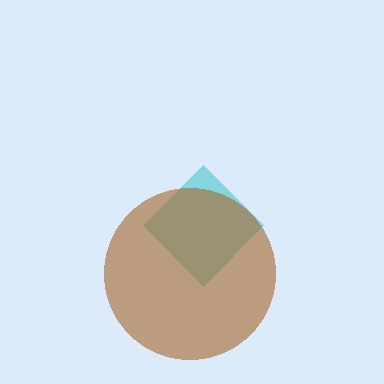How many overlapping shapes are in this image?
There are 2 overlapping shapes in the image.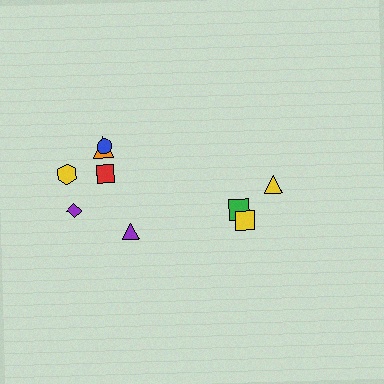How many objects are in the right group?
There are 3 objects.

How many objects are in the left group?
There are 6 objects.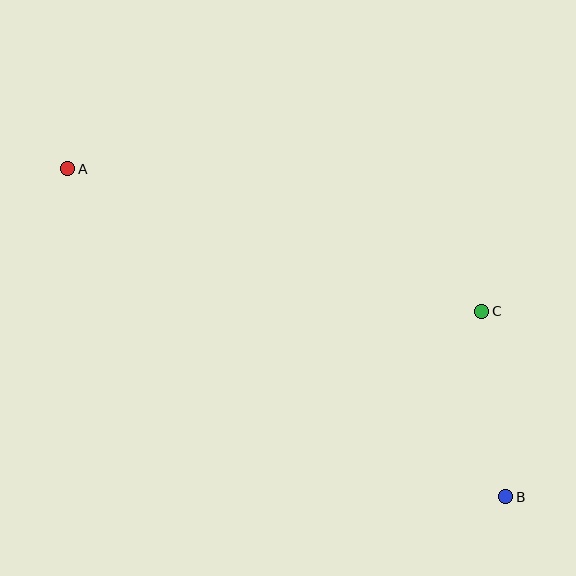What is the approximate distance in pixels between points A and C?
The distance between A and C is approximately 438 pixels.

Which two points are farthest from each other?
Points A and B are farthest from each other.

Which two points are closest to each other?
Points B and C are closest to each other.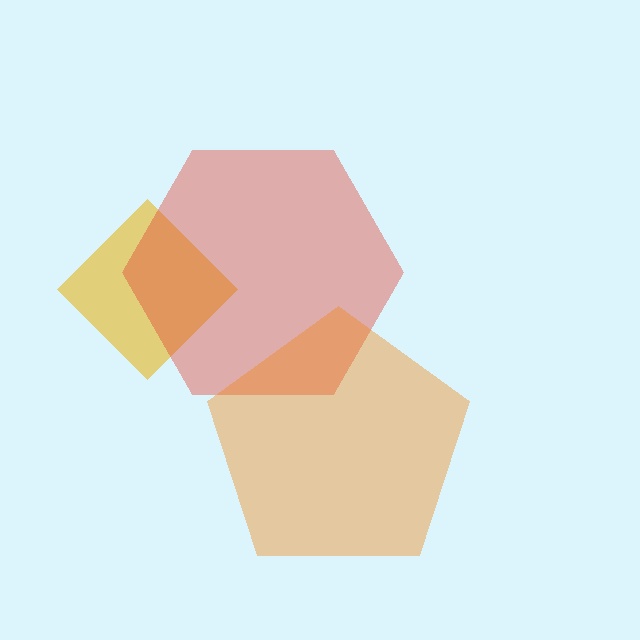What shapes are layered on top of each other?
The layered shapes are: a yellow diamond, a red hexagon, an orange pentagon.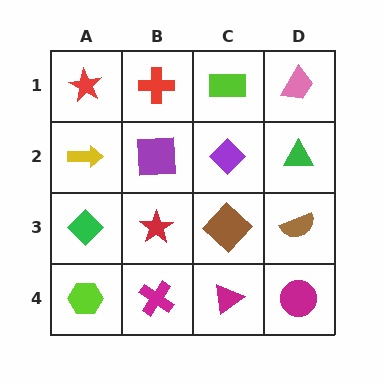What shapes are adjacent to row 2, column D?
A pink trapezoid (row 1, column D), a brown semicircle (row 3, column D), a purple diamond (row 2, column C).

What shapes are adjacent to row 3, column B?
A purple square (row 2, column B), a magenta cross (row 4, column B), a green diamond (row 3, column A), a brown diamond (row 3, column C).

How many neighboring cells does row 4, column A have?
2.